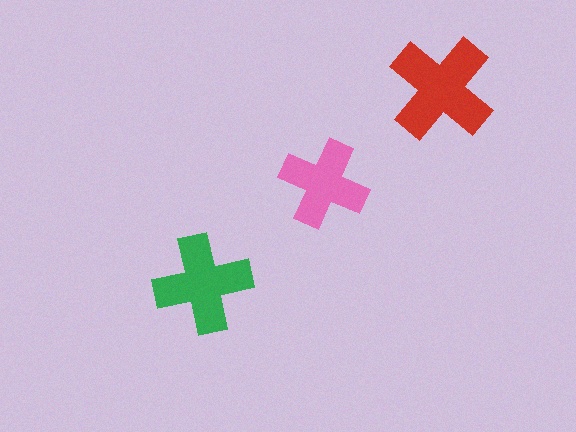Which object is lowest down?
The green cross is bottommost.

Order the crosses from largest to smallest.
the red one, the green one, the pink one.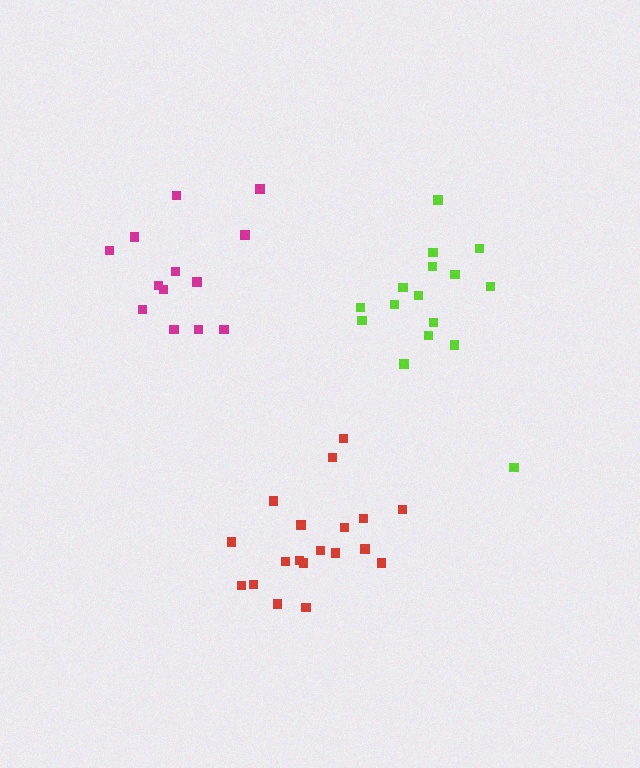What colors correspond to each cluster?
The clusters are colored: lime, red, magenta.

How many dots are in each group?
Group 1: 16 dots, Group 2: 19 dots, Group 3: 13 dots (48 total).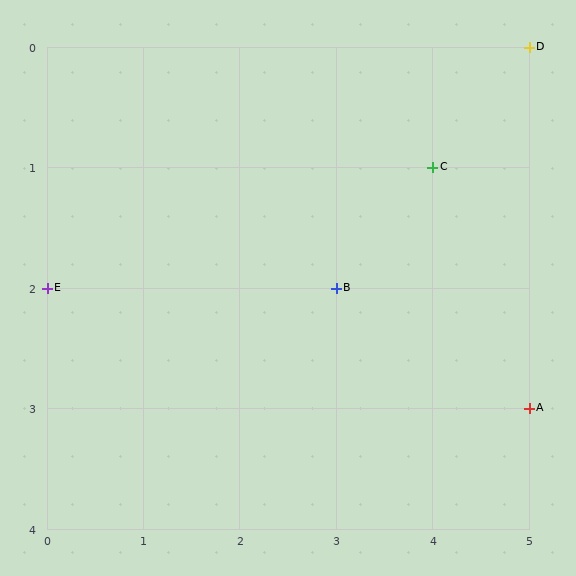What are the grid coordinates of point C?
Point C is at grid coordinates (4, 1).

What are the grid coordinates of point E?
Point E is at grid coordinates (0, 2).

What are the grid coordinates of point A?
Point A is at grid coordinates (5, 3).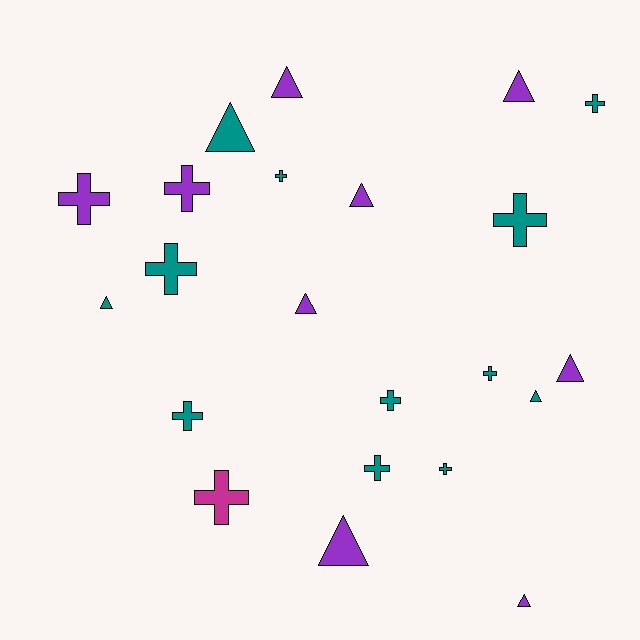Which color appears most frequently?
Teal, with 12 objects.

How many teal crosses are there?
There are 9 teal crosses.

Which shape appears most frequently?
Cross, with 12 objects.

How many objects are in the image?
There are 22 objects.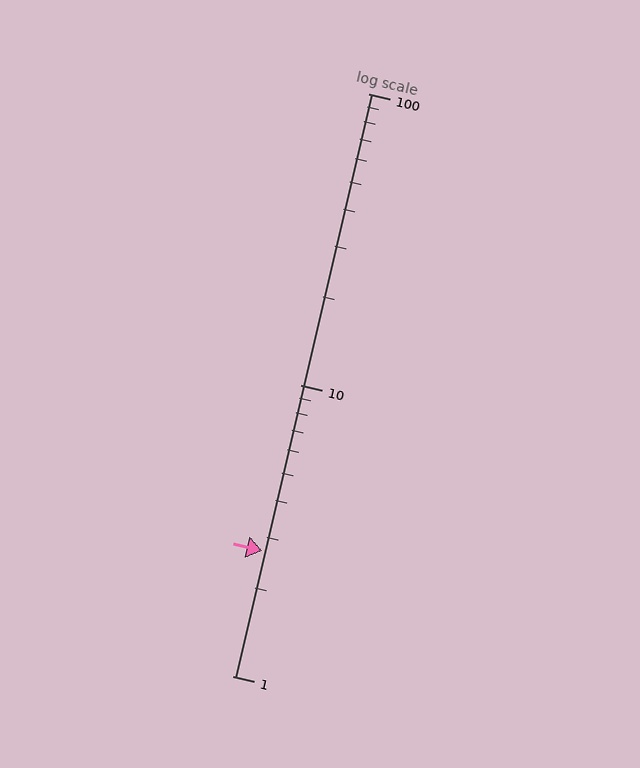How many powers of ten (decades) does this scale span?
The scale spans 2 decades, from 1 to 100.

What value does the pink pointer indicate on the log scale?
The pointer indicates approximately 2.7.